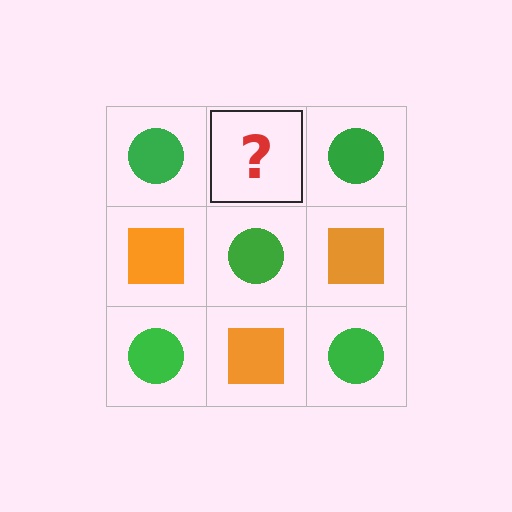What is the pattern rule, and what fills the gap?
The rule is that it alternates green circle and orange square in a checkerboard pattern. The gap should be filled with an orange square.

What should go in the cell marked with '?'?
The missing cell should contain an orange square.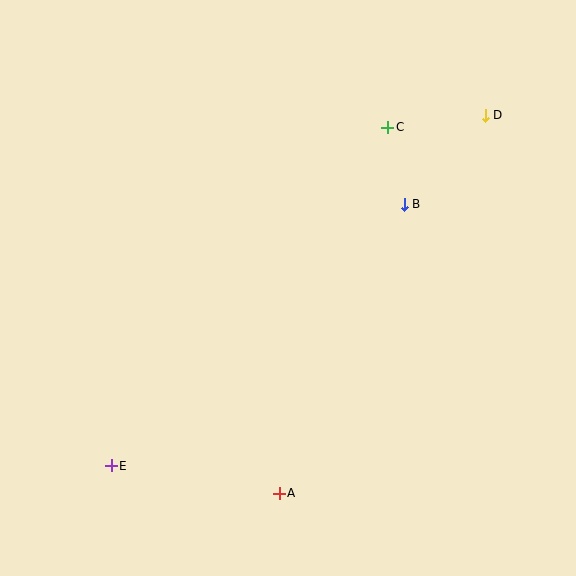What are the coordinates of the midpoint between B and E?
The midpoint between B and E is at (258, 335).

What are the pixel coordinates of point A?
Point A is at (279, 493).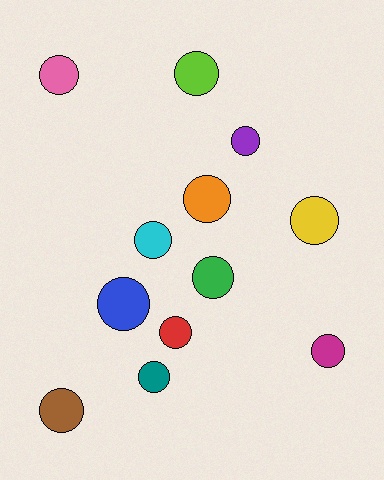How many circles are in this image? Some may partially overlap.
There are 12 circles.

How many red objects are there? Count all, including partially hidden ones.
There is 1 red object.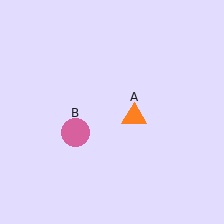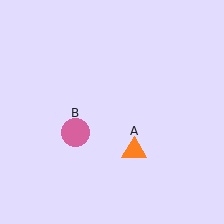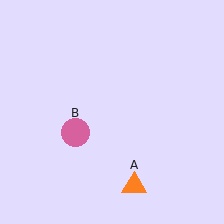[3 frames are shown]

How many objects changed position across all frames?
1 object changed position: orange triangle (object A).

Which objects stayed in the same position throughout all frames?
Pink circle (object B) remained stationary.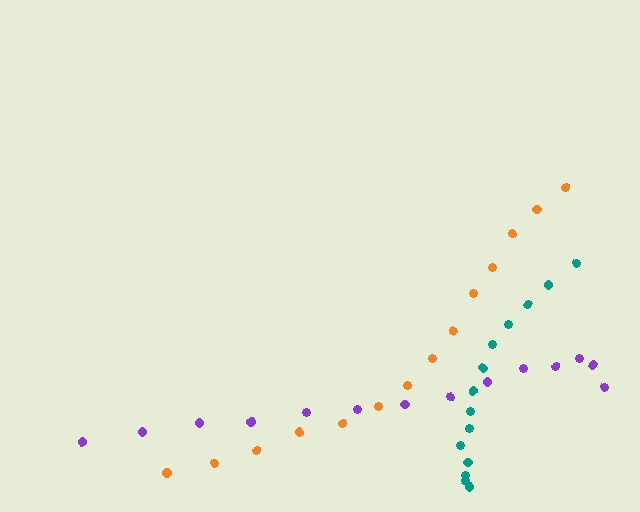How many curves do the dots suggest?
There are 3 distinct paths.